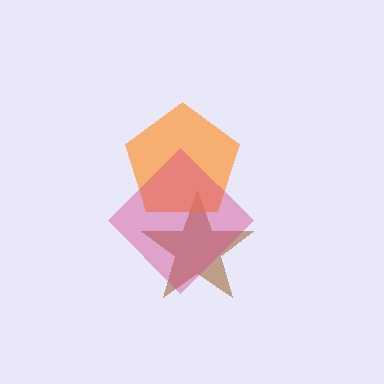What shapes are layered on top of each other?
The layered shapes are: a brown star, an orange pentagon, a magenta diamond.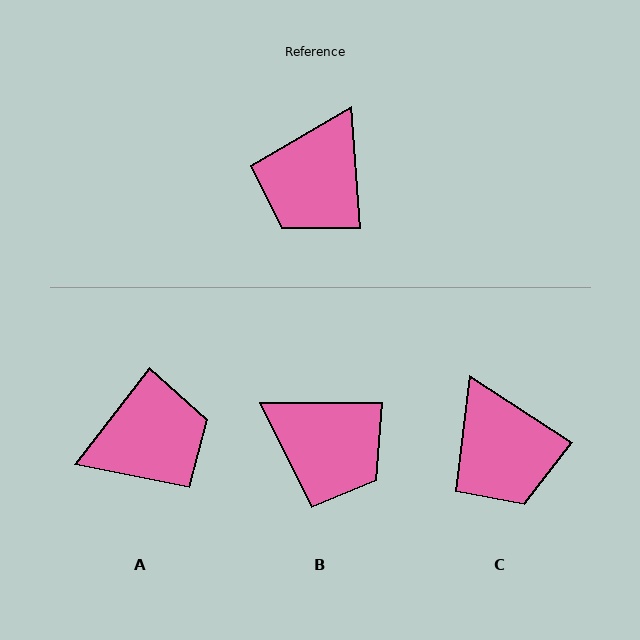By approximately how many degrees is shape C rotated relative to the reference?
Approximately 53 degrees counter-clockwise.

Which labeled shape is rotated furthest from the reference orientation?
A, about 139 degrees away.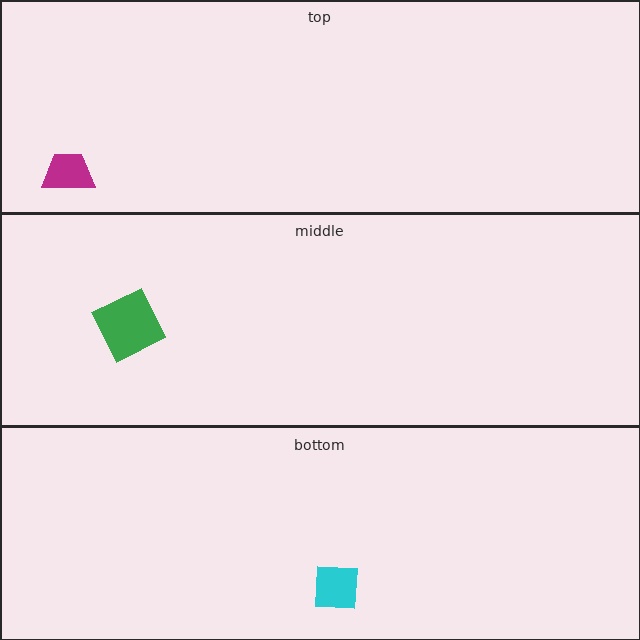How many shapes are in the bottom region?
1.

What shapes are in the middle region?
The green square.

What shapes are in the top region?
The magenta trapezoid.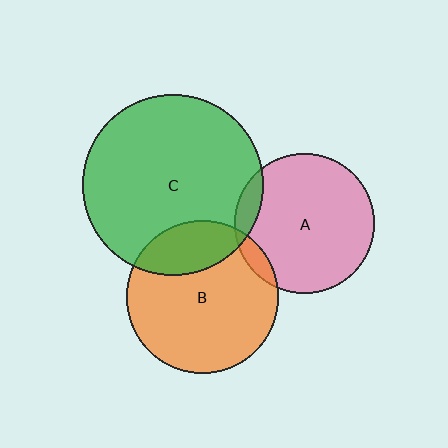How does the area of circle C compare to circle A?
Approximately 1.7 times.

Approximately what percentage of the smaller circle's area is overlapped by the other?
Approximately 10%.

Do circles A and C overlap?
Yes.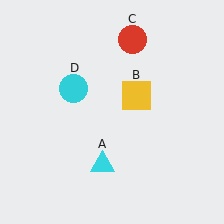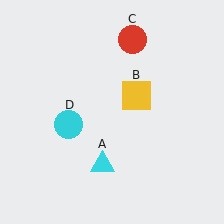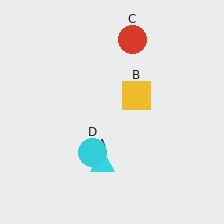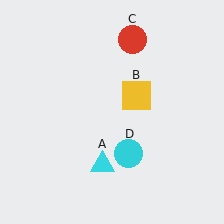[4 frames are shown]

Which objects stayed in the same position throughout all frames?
Cyan triangle (object A) and yellow square (object B) and red circle (object C) remained stationary.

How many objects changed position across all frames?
1 object changed position: cyan circle (object D).